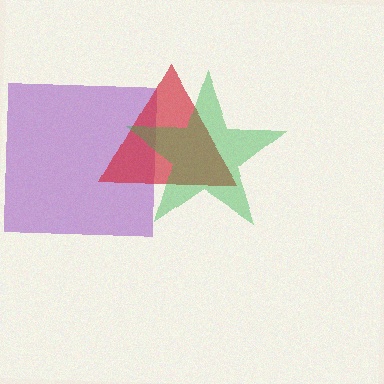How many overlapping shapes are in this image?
There are 3 overlapping shapes in the image.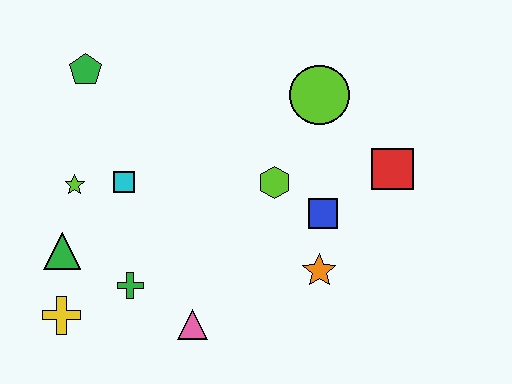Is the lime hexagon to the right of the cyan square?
Yes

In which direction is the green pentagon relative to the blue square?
The green pentagon is to the left of the blue square.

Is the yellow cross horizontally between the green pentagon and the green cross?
No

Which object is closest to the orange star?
The blue square is closest to the orange star.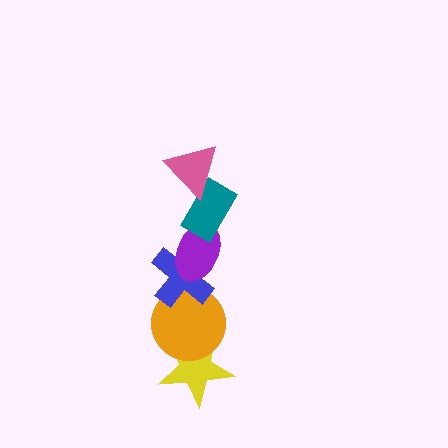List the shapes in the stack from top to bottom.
From top to bottom: the pink triangle, the teal rectangle, the purple ellipse, the blue cross, the orange circle, the yellow star.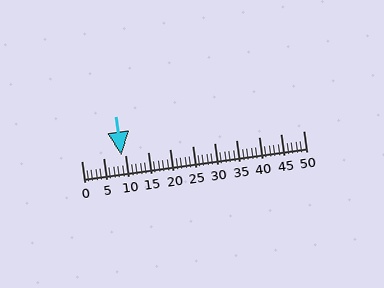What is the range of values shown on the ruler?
The ruler shows values from 0 to 50.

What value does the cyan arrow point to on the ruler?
The cyan arrow points to approximately 9.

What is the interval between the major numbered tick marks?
The major tick marks are spaced 5 units apart.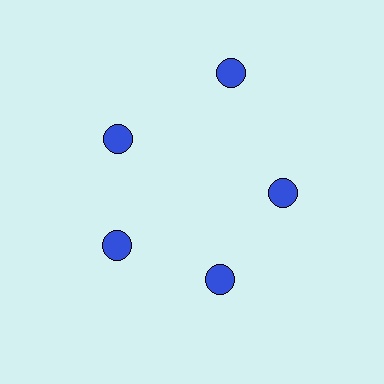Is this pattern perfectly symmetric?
No. The 5 blue circles are arranged in a ring, but one element near the 1 o'clock position is pushed outward from the center, breaking the 5-fold rotational symmetry.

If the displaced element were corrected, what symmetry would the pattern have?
It would have 5-fold rotational symmetry — the pattern would map onto itself every 72 degrees.